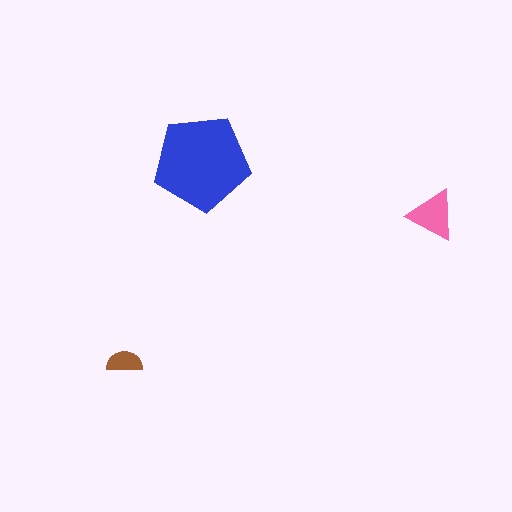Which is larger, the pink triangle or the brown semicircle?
The pink triangle.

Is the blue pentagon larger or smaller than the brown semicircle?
Larger.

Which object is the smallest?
The brown semicircle.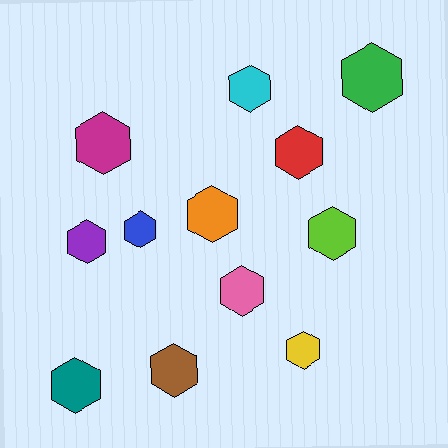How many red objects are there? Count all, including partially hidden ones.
There is 1 red object.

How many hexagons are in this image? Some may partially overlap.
There are 12 hexagons.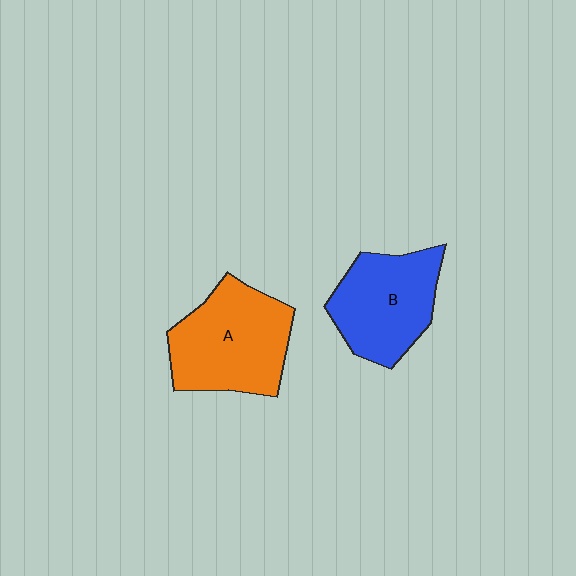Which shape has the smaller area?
Shape B (blue).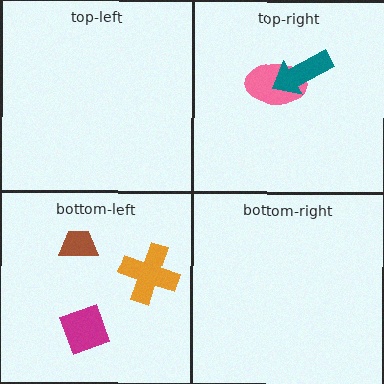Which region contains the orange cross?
The bottom-left region.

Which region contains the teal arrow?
The top-right region.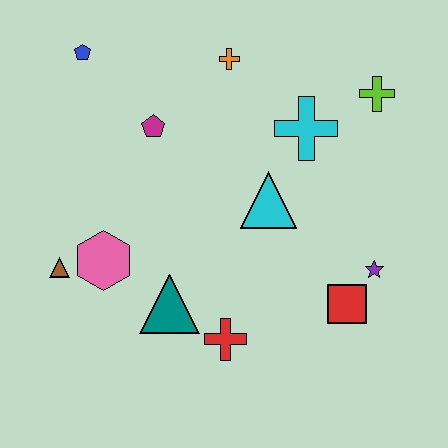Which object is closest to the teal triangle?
The red cross is closest to the teal triangle.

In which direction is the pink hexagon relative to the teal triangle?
The pink hexagon is to the left of the teal triangle.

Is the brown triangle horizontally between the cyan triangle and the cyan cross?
No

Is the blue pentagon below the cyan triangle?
No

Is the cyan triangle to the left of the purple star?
Yes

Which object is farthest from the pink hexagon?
The lime cross is farthest from the pink hexagon.